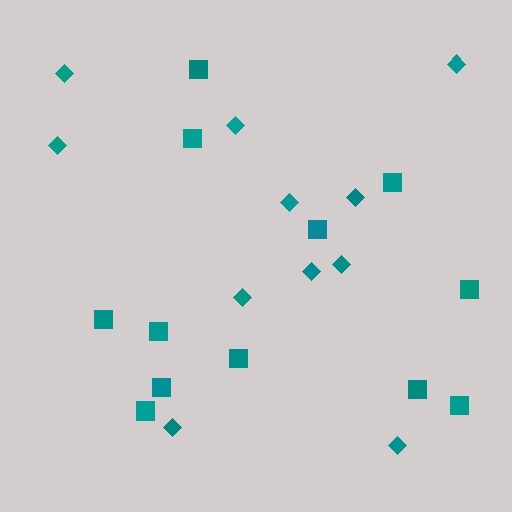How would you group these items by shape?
There are 2 groups: one group of squares (12) and one group of diamonds (11).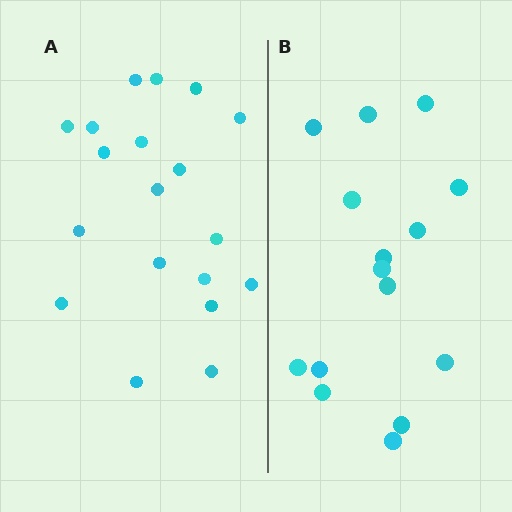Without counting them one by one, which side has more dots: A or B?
Region A (the left region) has more dots.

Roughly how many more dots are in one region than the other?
Region A has about 4 more dots than region B.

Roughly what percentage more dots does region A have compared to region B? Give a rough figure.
About 25% more.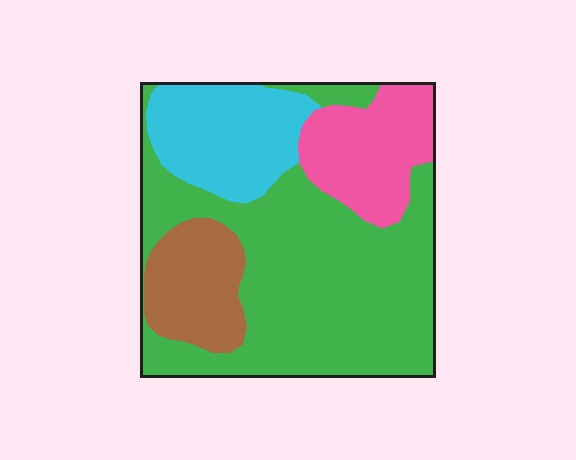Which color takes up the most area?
Green, at roughly 55%.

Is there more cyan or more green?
Green.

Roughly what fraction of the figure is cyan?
Cyan covers 18% of the figure.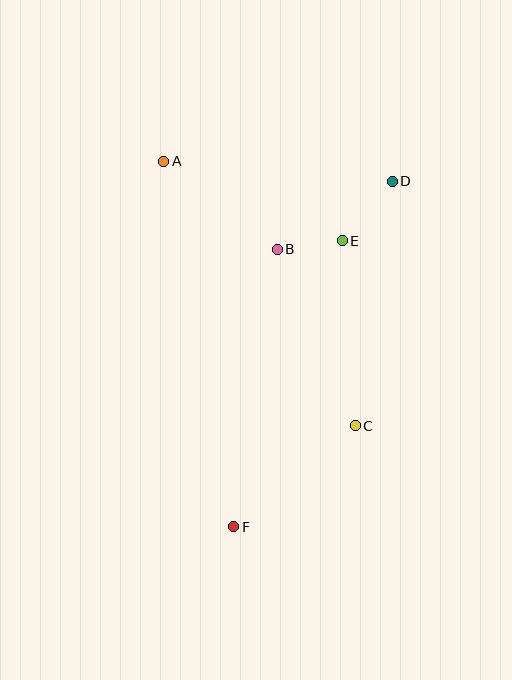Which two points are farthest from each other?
Points D and F are farthest from each other.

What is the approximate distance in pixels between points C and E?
The distance between C and E is approximately 185 pixels.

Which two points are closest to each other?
Points B and E are closest to each other.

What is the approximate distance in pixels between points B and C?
The distance between B and C is approximately 193 pixels.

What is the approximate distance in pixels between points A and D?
The distance between A and D is approximately 229 pixels.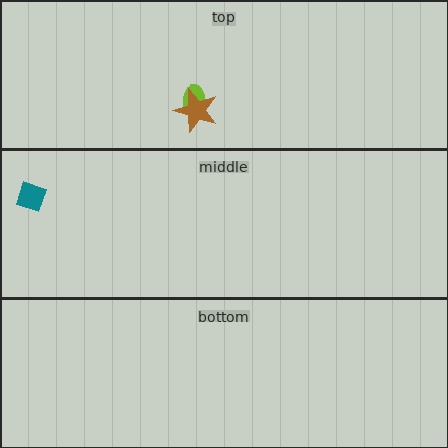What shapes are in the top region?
The lime ellipse, the brown star.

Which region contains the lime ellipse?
The top region.